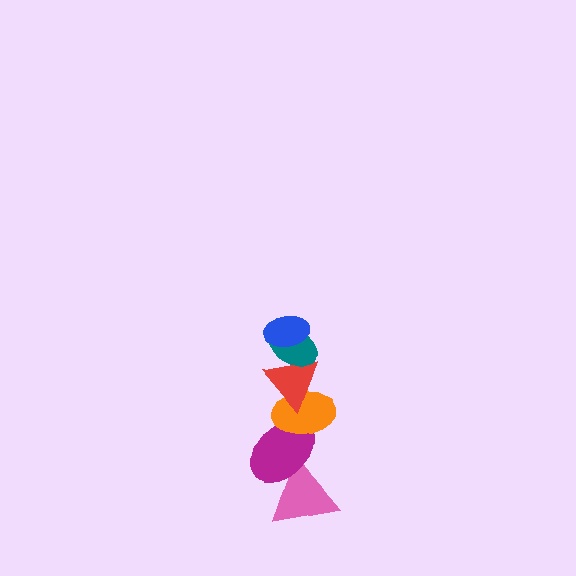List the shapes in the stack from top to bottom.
From top to bottom: the blue ellipse, the teal ellipse, the red triangle, the orange ellipse, the magenta ellipse, the pink triangle.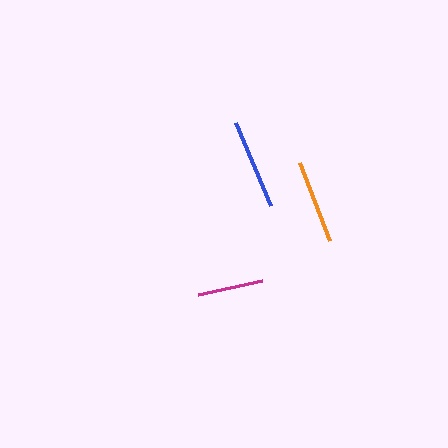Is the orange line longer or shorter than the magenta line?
The orange line is longer than the magenta line.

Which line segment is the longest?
The blue line is the longest at approximately 90 pixels.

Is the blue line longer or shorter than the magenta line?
The blue line is longer than the magenta line.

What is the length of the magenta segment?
The magenta segment is approximately 65 pixels long.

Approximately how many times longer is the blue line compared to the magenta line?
The blue line is approximately 1.4 times the length of the magenta line.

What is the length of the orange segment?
The orange segment is approximately 84 pixels long.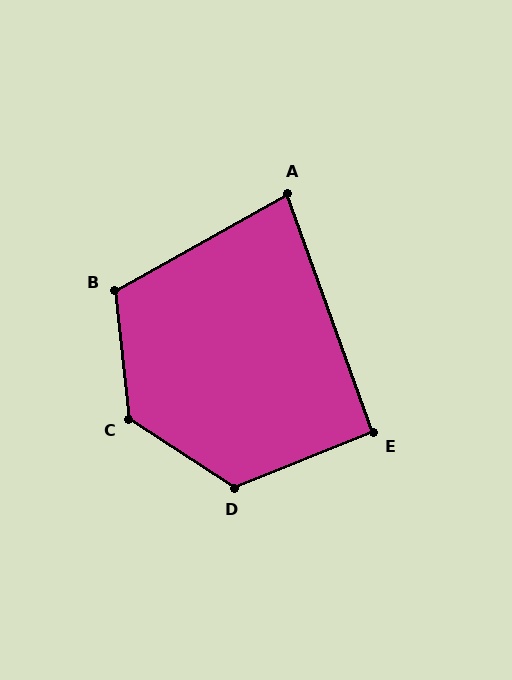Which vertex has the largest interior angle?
C, at approximately 130 degrees.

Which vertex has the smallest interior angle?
A, at approximately 80 degrees.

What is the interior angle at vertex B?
Approximately 113 degrees (obtuse).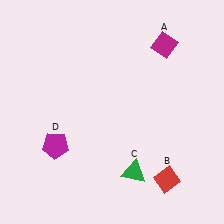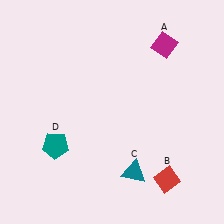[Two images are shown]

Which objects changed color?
C changed from green to teal. D changed from magenta to teal.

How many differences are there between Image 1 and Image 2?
There are 2 differences between the two images.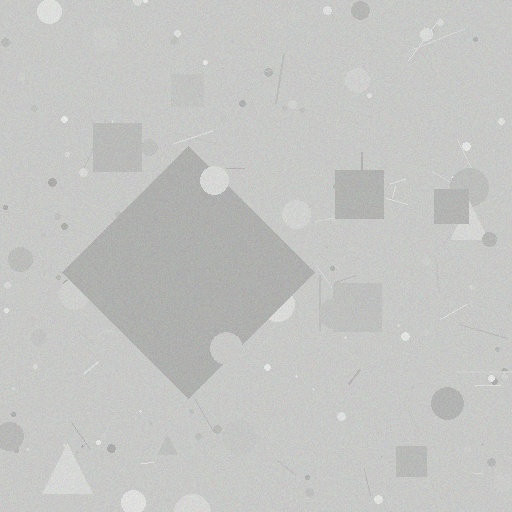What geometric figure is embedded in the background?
A diamond is embedded in the background.